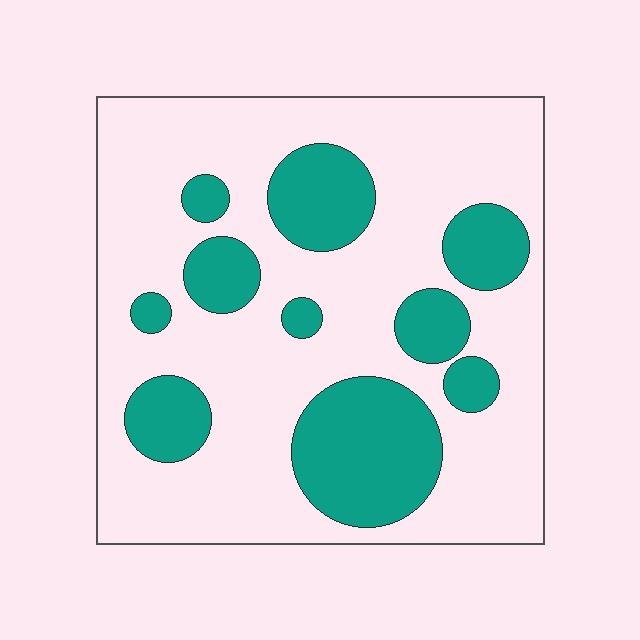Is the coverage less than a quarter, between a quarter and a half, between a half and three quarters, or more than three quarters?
Between a quarter and a half.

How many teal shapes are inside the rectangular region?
10.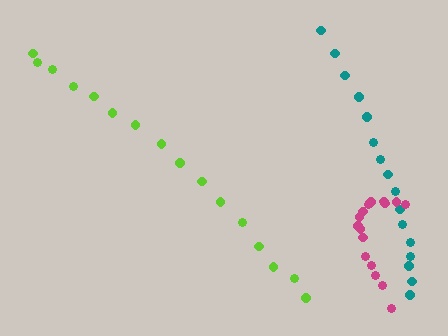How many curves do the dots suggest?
There are 3 distinct paths.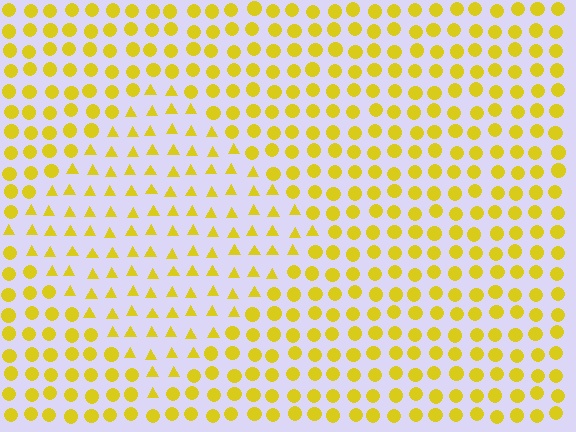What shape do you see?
I see a diamond.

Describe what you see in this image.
The image is filled with small yellow elements arranged in a uniform grid. A diamond-shaped region contains triangles, while the surrounding area contains circles. The boundary is defined purely by the change in element shape.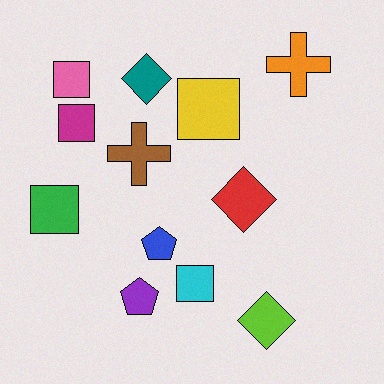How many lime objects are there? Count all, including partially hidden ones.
There is 1 lime object.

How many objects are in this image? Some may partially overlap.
There are 12 objects.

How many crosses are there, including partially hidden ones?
There are 2 crosses.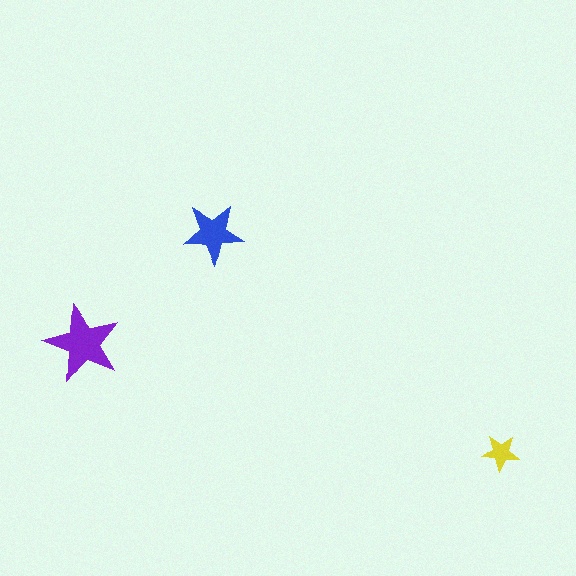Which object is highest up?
The blue star is topmost.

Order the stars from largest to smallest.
the purple one, the blue one, the yellow one.